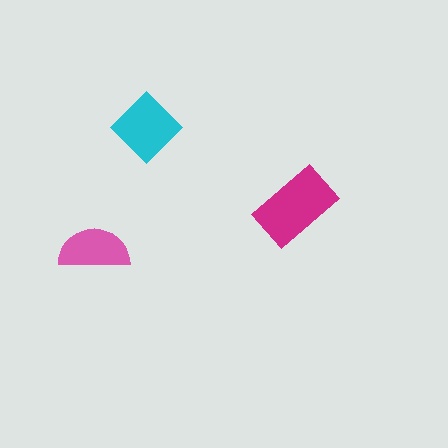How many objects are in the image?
There are 3 objects in the image.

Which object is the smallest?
The pink semicircle.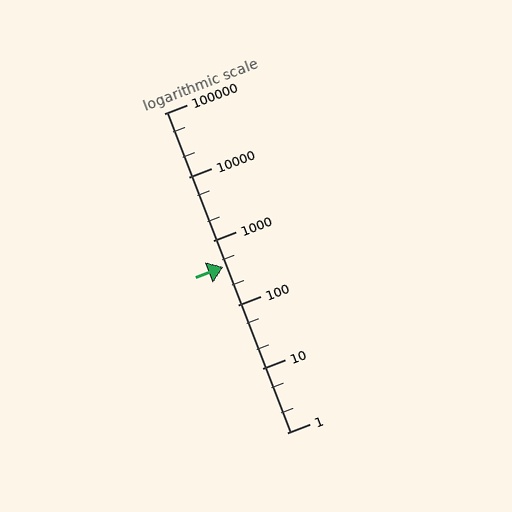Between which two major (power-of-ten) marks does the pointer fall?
The pointer is between 100 and 1000.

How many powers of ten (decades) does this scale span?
The scale spans 5 decades, from 1 to 100000.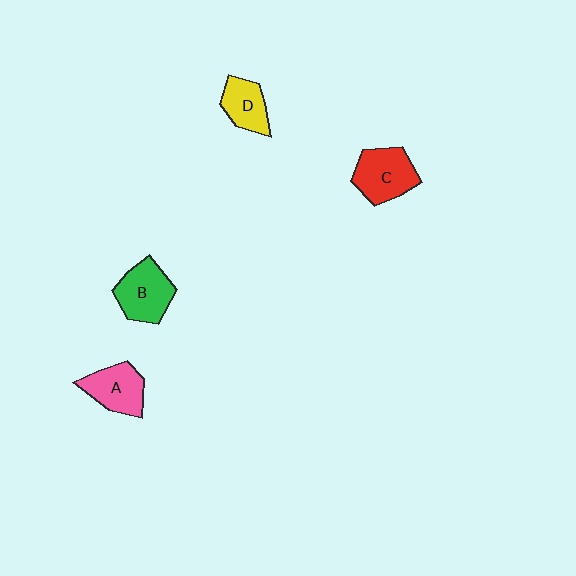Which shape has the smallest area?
Shape D (yellow).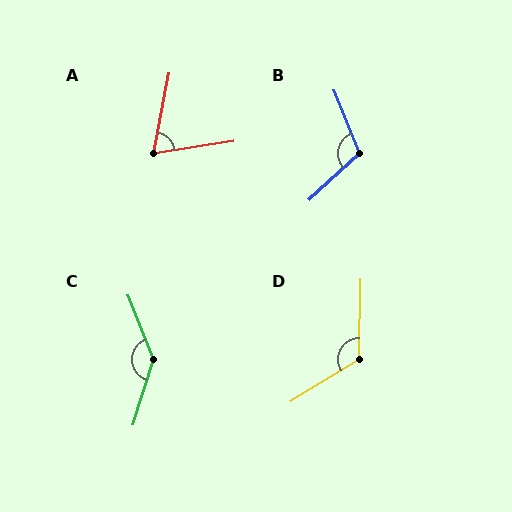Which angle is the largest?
C, at approximately 141 degrees.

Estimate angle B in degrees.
Approximately 111 degrees.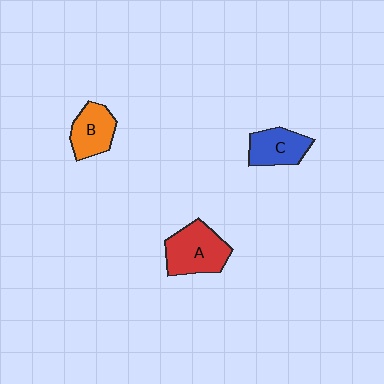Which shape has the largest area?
Shape A (red).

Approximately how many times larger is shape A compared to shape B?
Approximately 1.4 times.